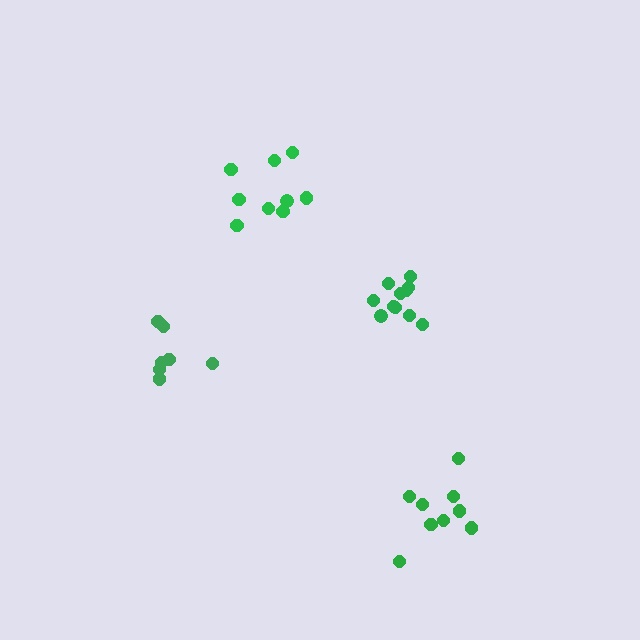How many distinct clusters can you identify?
There are 4 distinct clusters.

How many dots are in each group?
Group 1: 9 dots, Group 2: 11 dots, Group 3: 7 dots, Group 4: 9 dots (36 total).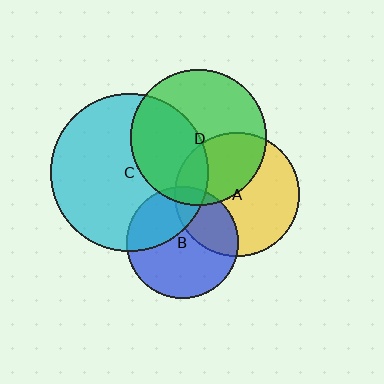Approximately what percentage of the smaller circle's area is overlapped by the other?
Approximately 40%.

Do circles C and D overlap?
Yes.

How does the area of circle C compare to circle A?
Approximately 1.6 times.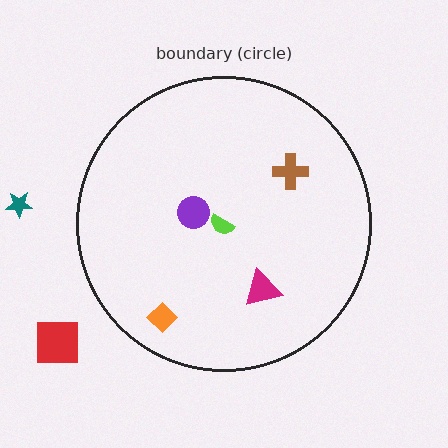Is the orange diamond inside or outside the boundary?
Inside.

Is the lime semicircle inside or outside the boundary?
Inside.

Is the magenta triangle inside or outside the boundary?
Inside.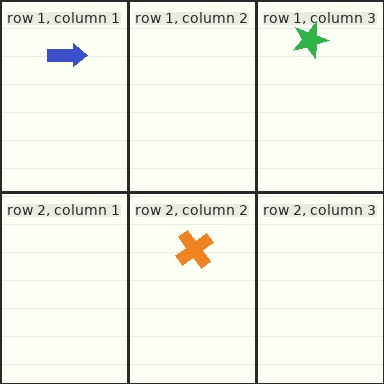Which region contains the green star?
The row 1, column 3 region.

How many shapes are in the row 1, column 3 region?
1.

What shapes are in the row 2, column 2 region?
The orange cross.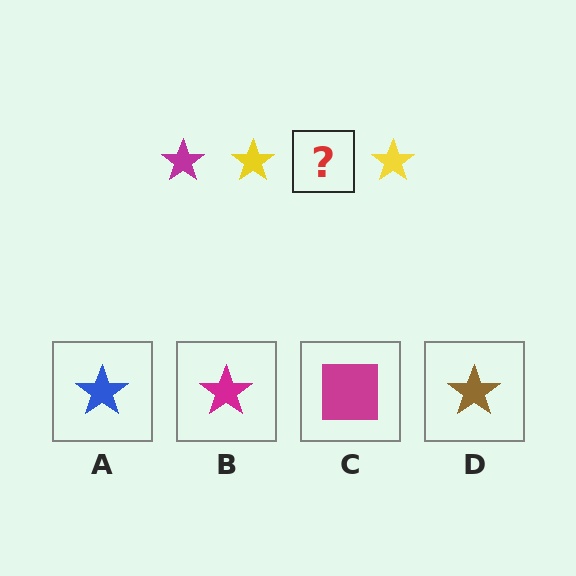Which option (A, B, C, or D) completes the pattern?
B.